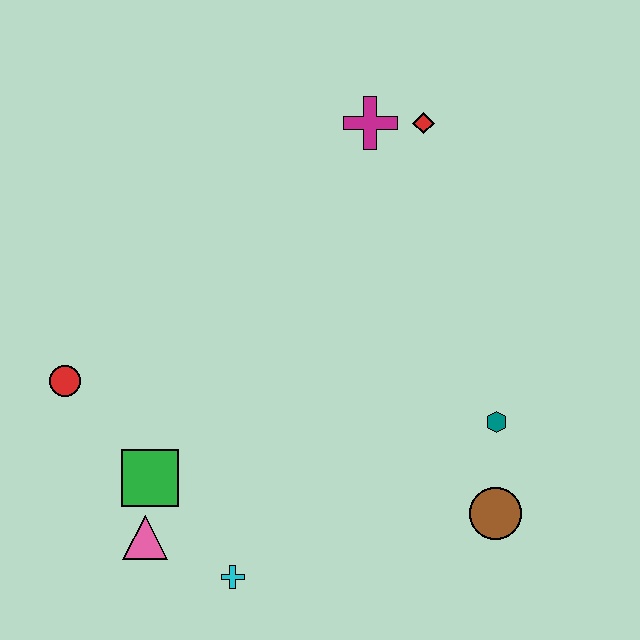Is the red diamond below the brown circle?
No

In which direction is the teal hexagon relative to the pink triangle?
The teal hexagon is to the right of the pink triangle.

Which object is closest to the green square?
The pink triangle is closest to the green square.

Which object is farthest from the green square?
The red diamond is farthest from the green square.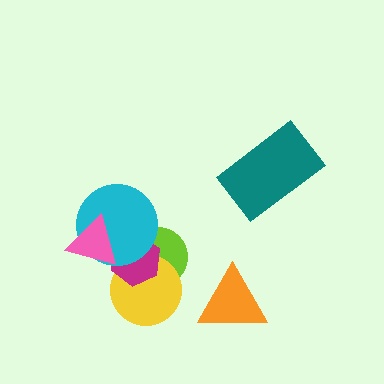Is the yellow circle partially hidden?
Yes, it is partially covered by another shape.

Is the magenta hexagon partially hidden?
Yes, it is partially covered by another shape.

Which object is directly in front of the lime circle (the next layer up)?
The yellow circle is directly in front of the lime circle.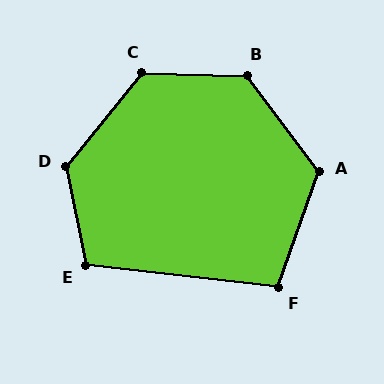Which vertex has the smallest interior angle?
F, at approximately 103 degrees.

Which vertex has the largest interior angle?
D, at approximately 129 degrees.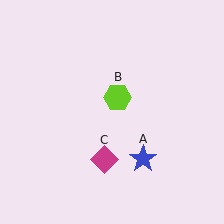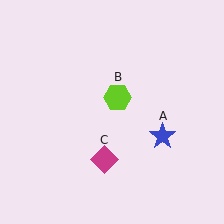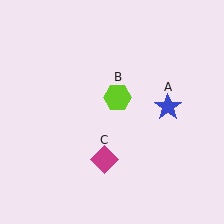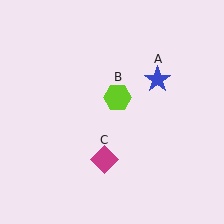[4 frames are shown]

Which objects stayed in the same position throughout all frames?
Lime hexagon (object B) and magenta diamond (object C) remained stationary.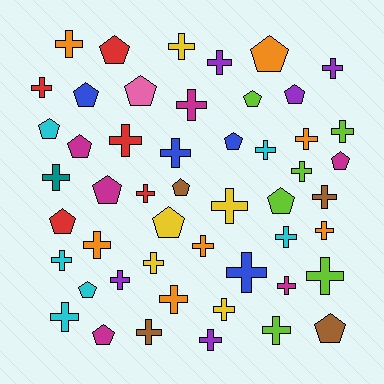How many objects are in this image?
There are 50 objects.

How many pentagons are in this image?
There are 18 pentagons.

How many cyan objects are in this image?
There are 6 cyan objects.